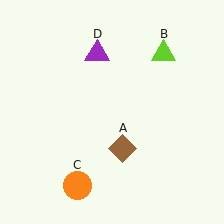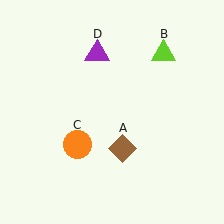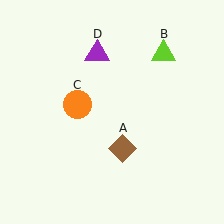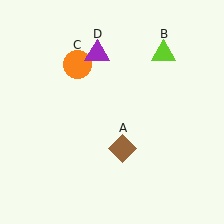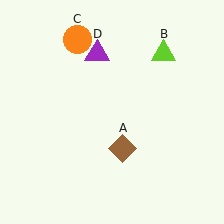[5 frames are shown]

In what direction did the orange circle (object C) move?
The orange circle (object C) moved up.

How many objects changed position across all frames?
1 object changed position: orange circle (object C).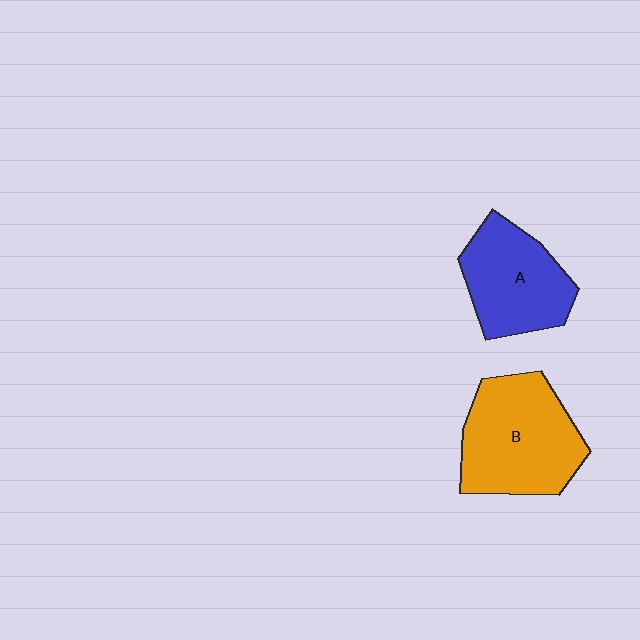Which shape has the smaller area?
Shape A (blue).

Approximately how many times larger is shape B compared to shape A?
Approximately 1.3 times.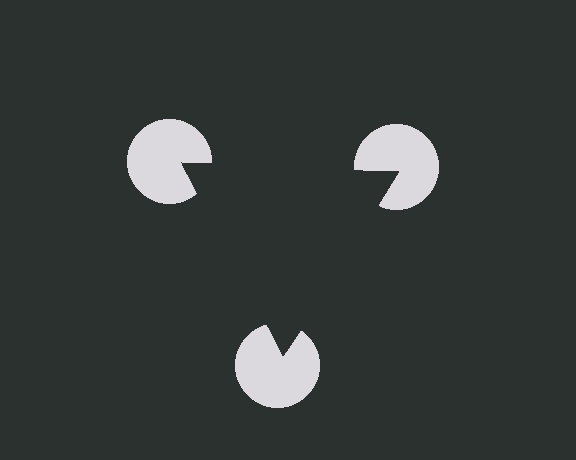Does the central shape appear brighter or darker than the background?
It typically appears slightly darker than the background, even though no actual brightness change is drawn.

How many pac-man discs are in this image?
There are 3 — one at each vertex of the illusory triangle.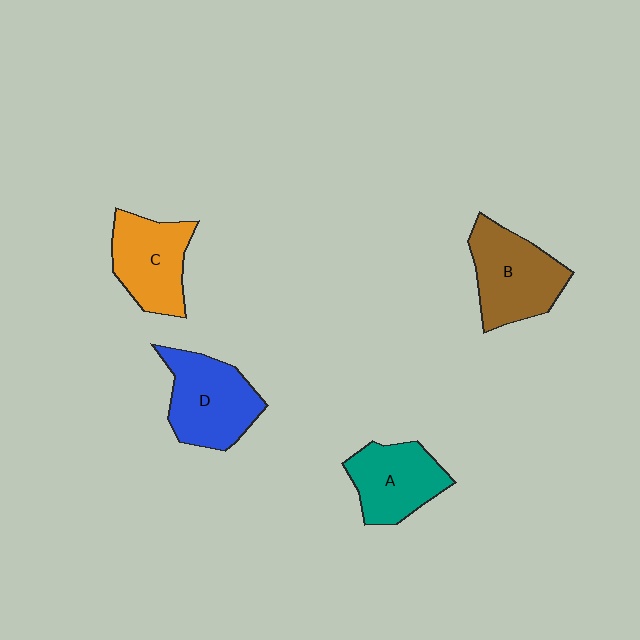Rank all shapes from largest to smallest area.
From largest to smallest: B (brown), D (blue), C (orange), A (teal).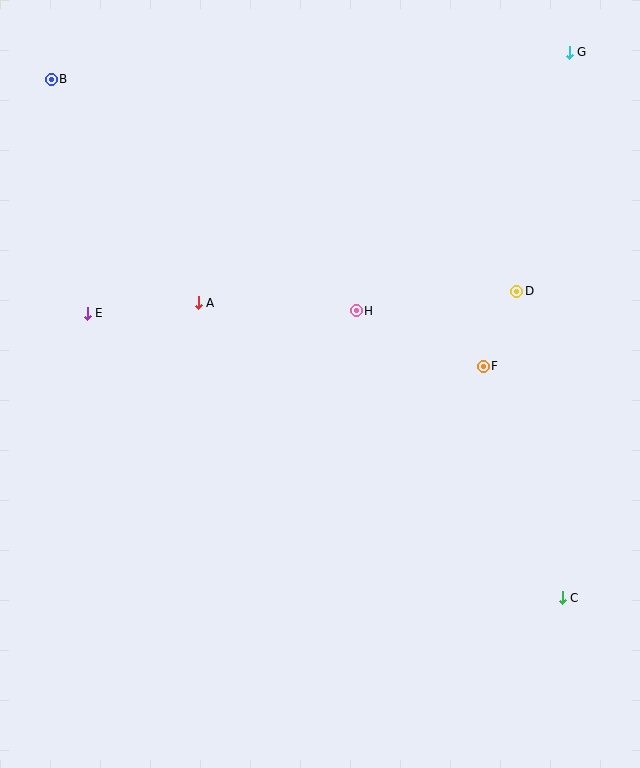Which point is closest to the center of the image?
Point H at (356, 311) is closest to the center.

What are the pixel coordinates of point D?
Point D is at (517, 291).